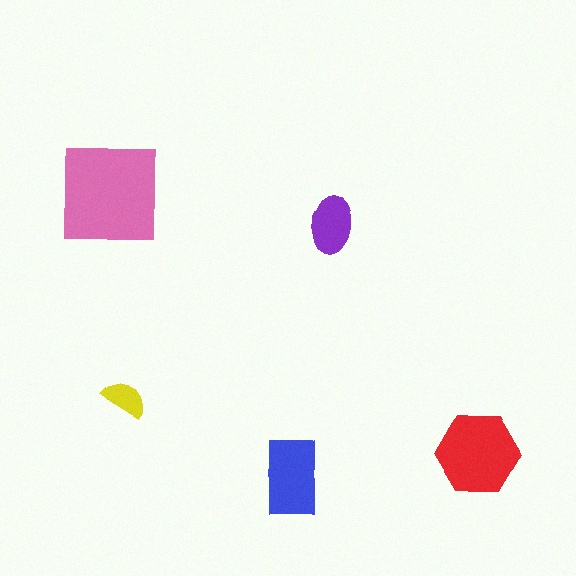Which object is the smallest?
The yellow semicircle.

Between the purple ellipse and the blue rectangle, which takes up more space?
The blue rectangle.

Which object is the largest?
The pink square.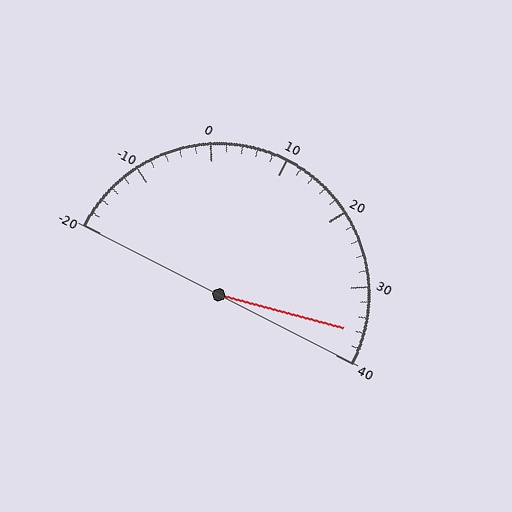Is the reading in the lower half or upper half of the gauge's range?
The reading is in the upper half of the range (-20 to 40).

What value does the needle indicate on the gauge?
The needle indicates approximately 36.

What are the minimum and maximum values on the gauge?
The gauge ranges from -20 to 40.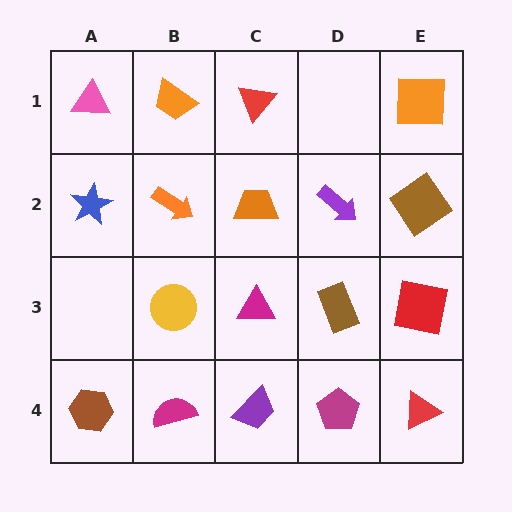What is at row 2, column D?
A purple arrow.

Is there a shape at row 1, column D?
No, that cell is empty.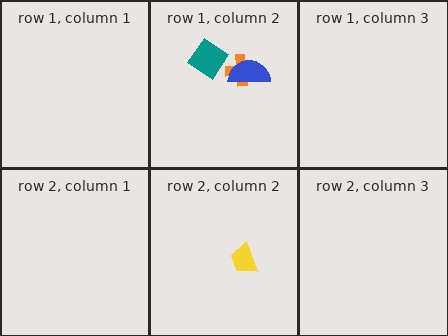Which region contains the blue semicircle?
The row 1, column 2 region.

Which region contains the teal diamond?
The row 1, column 2 region.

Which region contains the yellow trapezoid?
The row 2, column 2 region.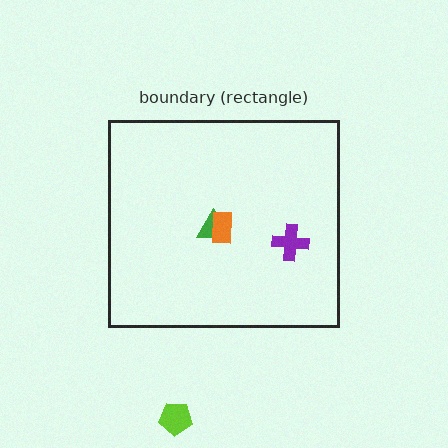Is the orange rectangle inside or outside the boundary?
Inside.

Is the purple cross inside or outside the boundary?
Inside.